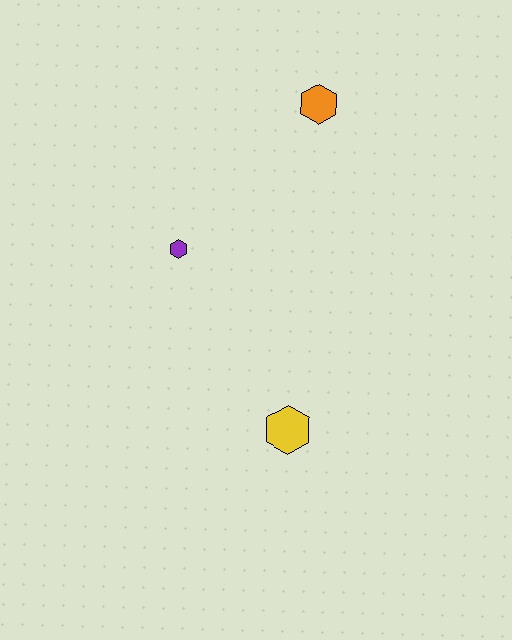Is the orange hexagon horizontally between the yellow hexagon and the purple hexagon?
No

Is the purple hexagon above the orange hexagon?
No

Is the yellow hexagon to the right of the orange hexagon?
No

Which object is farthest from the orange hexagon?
The yellow hexagon is farthest from the orange hexagon.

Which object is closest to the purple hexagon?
The orange hexagon is closest to the purple hexagon.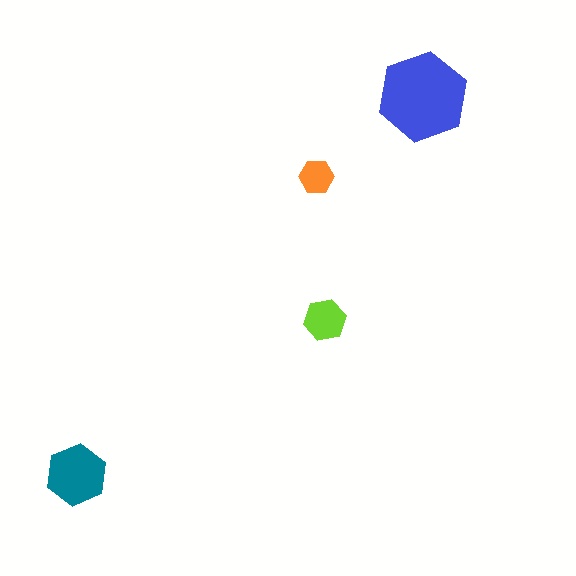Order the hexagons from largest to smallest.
the blue one, the teal one, the lime one, the orange one.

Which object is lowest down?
The teal hexagon is bottommost.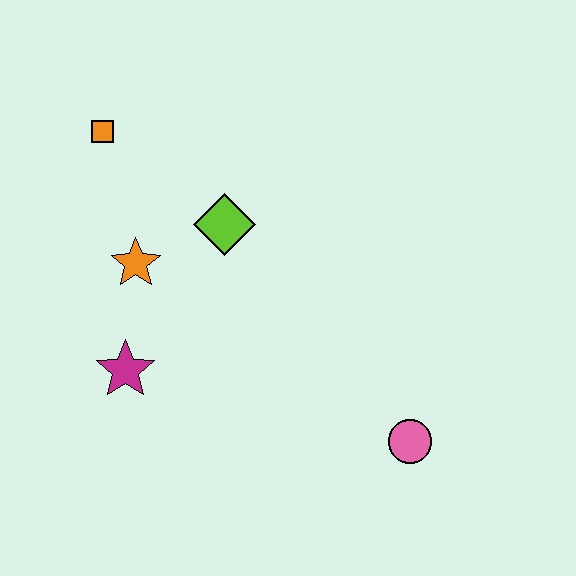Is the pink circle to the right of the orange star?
Yes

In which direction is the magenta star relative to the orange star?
The magenta star is below the orange star.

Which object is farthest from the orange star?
The pink circle is farthest from the orange star.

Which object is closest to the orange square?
The orange star is closest to the orange square.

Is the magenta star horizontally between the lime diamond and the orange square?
Yes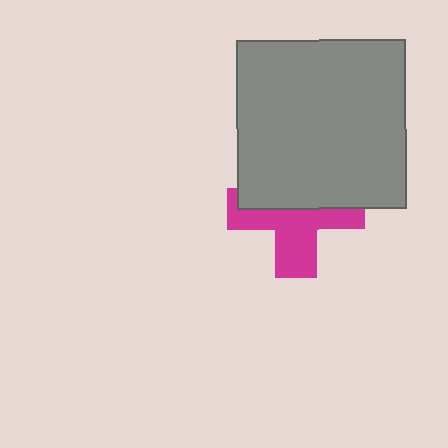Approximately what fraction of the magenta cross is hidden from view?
Roughly 49% of the magenta cross is hidden behind the gray square.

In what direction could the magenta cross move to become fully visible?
The magenta cross could move down. That would shift it out from behind the gray square entirely.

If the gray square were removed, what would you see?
You would see the complete magenta cross.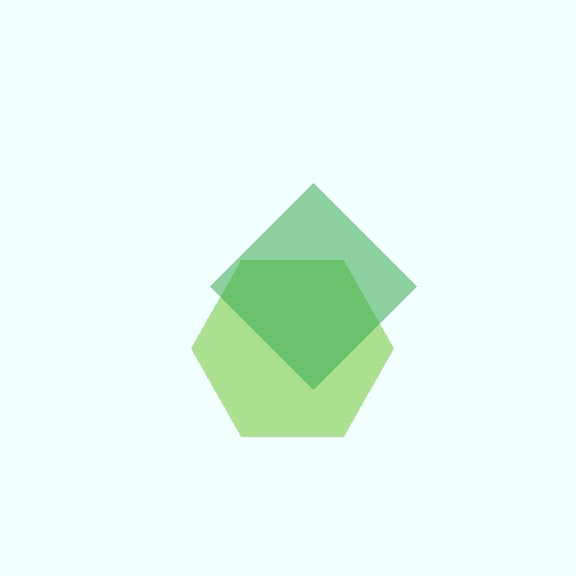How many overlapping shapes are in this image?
There are 2 overlapping shapes in the image.